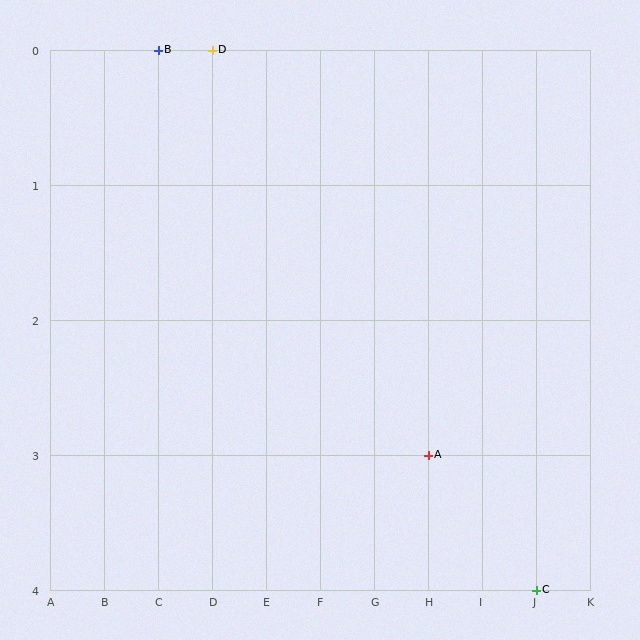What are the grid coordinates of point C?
Point C is at grid coordinates (J, 4).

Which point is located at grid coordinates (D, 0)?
Point D is at (D, 0).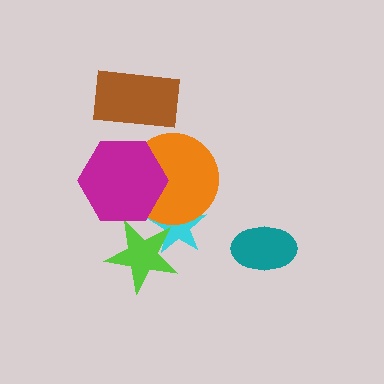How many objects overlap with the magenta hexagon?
1 object overlaps with the magenta hexagon.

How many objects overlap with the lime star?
1 object overlaps with the lime star.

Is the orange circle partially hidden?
Yes, it is partially covered by another shape.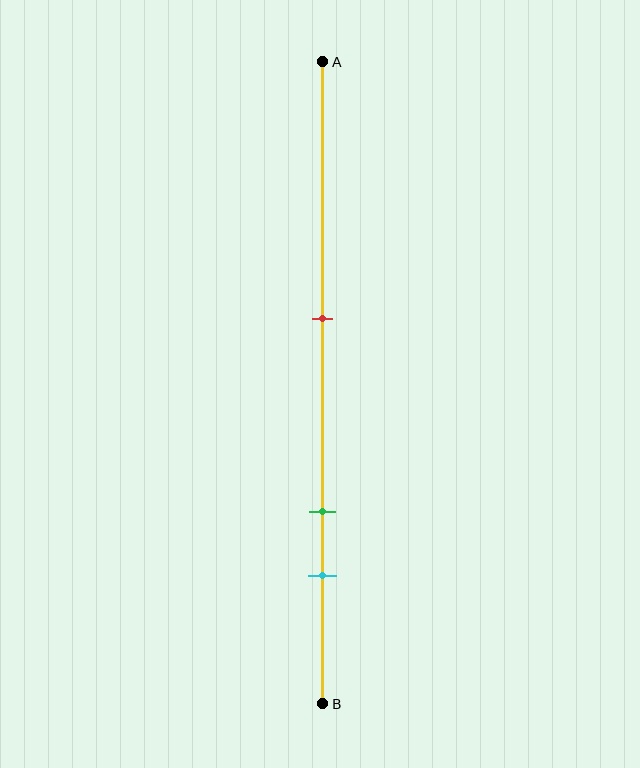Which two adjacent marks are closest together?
The green and cyan marks are the closest adjacent pair.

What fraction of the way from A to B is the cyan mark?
The cyan mark is approximately 80% (0.8) of the way from A to B.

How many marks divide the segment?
There are 3 marks dividing the segment.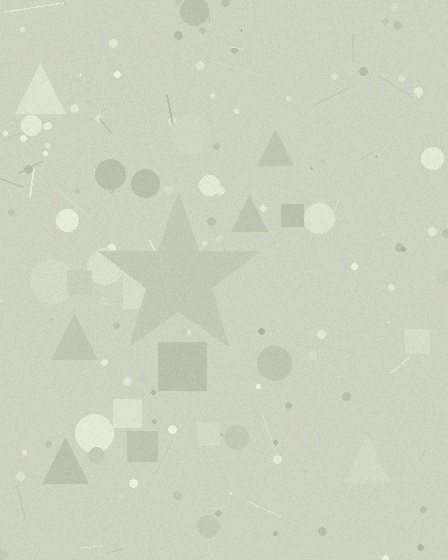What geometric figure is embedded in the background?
A star is embedded in the background.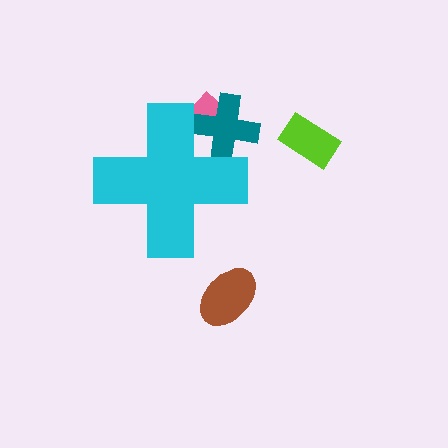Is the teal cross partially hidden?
Yes, the teal cross is partially hidden behind the cyan cross.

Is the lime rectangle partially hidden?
No, the lime rectangle is fully visible.